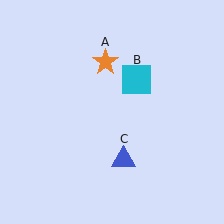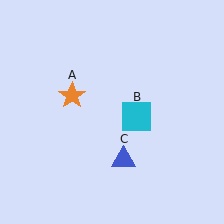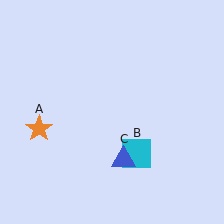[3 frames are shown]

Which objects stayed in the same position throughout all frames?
Blue triangle (object C) remained stationary.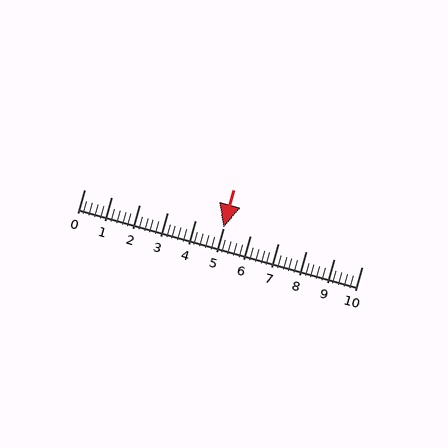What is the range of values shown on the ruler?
The ruler shows values from 0 to 10.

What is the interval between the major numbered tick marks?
The major tick marks are spaced 1 units apart.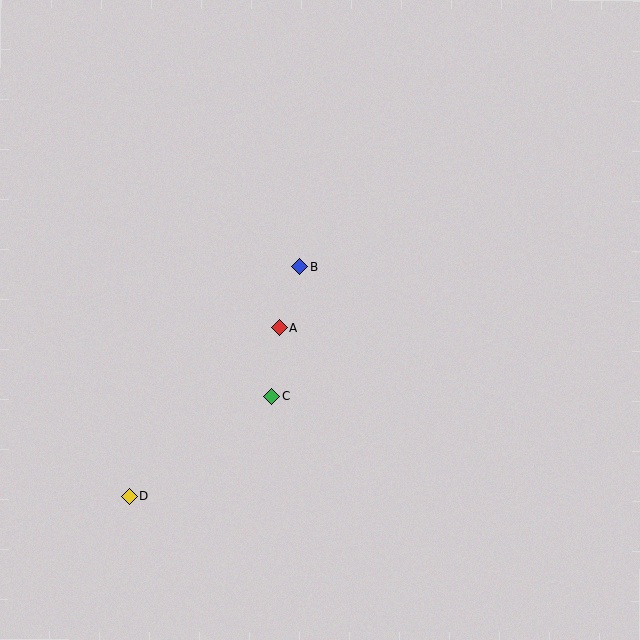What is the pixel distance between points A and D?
The distance between A and D is 226 pixels.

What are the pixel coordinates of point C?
Point C is at (272, 396).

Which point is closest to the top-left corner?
Point B is closest to the top-left corner.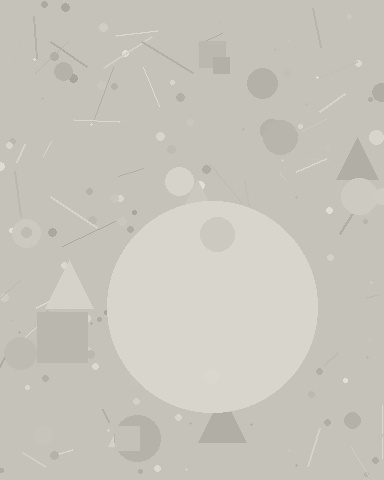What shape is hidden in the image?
A circle is hidden in the image.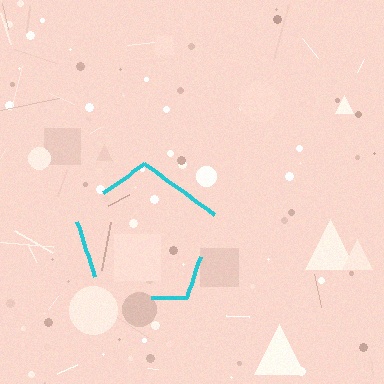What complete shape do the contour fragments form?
The contour fragments form a pentagon.